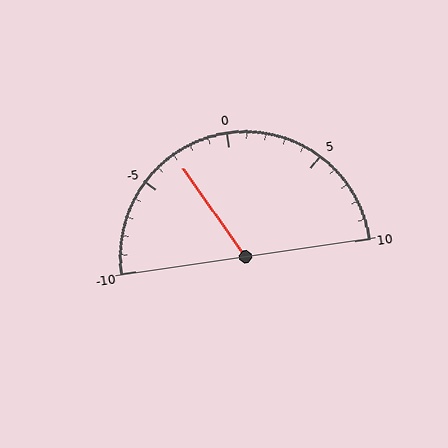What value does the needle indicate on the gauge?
The needle indicates approximately -3.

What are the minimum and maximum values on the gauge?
The gauge ranges from -10 to 10.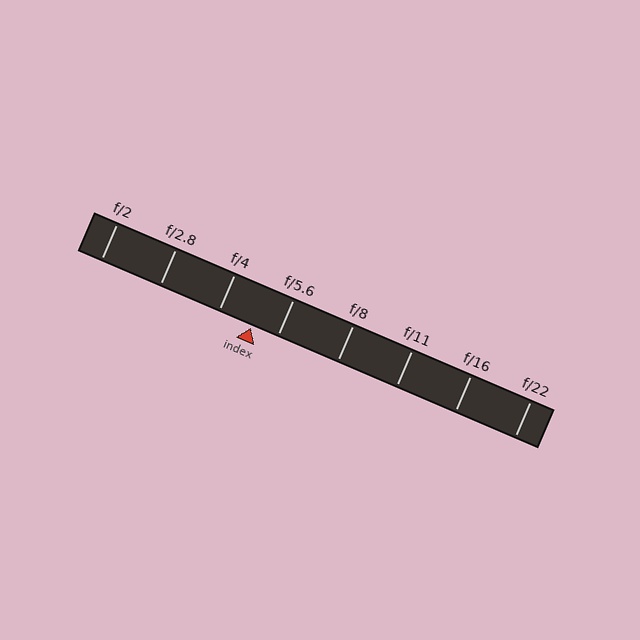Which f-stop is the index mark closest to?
The index mark is closest to f/5.6.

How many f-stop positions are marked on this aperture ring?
There are 8 f-stop positions marked.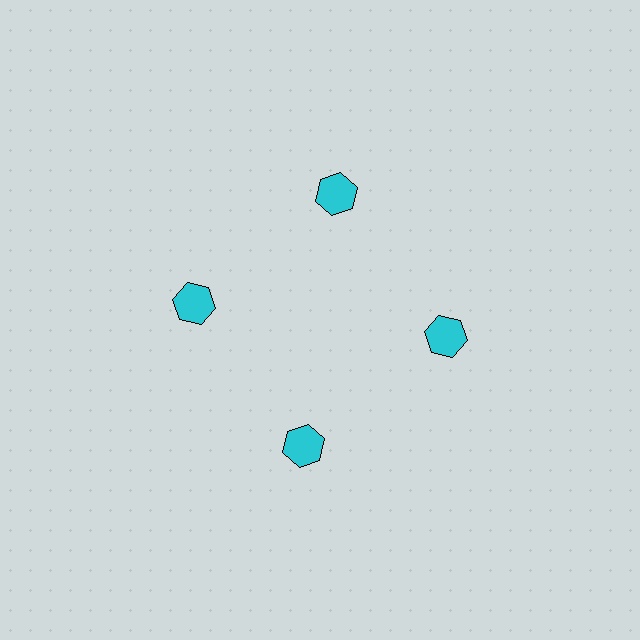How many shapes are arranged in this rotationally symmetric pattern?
There are 4 shapes, arranged in 4 groups of 1.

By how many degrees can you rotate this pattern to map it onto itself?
The pattern maps onto itself every 90 degrees of rotation.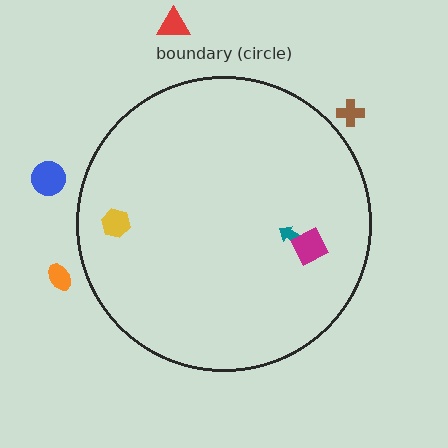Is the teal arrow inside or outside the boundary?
Inside.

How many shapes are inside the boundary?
3 inside, 4 outside.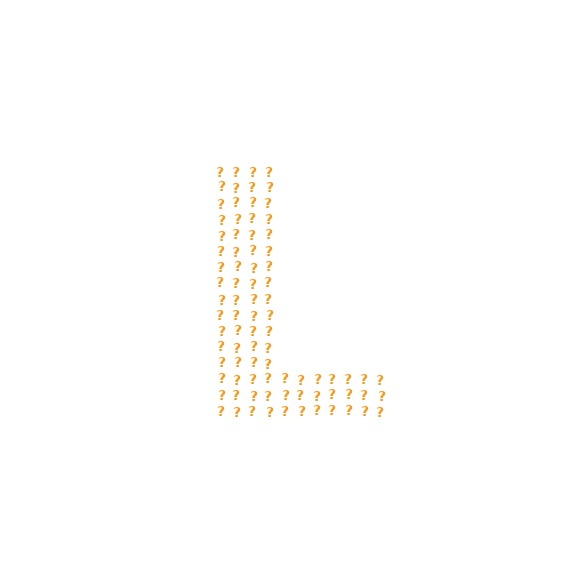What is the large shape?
The large shape is the letter L.